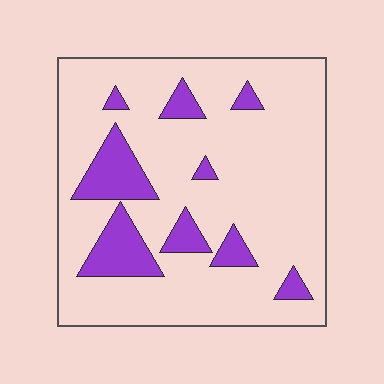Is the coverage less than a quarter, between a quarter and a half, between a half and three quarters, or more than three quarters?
Less than a quarter.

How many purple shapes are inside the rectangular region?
9.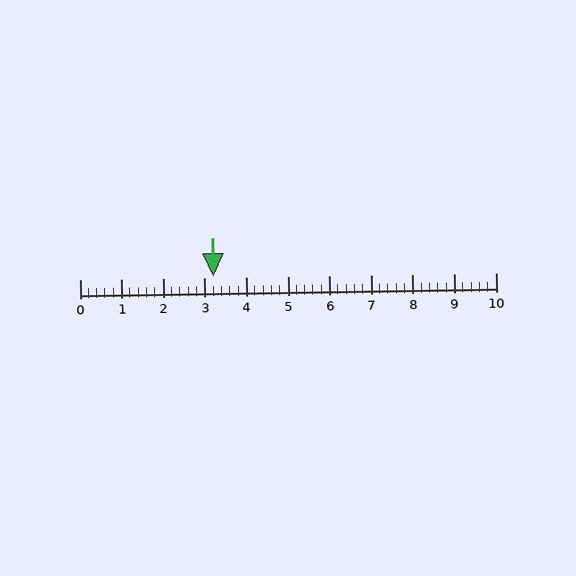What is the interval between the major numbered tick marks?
The major tick marks are spaced 1 units apart.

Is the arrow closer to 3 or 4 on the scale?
The arrow is closer to 3.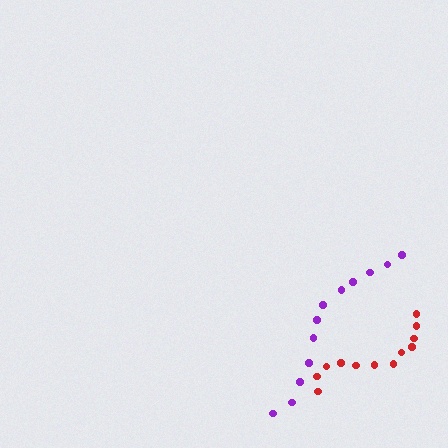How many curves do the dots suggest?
There are 2 distinct paths.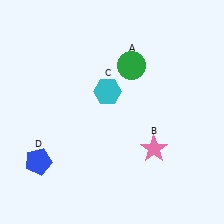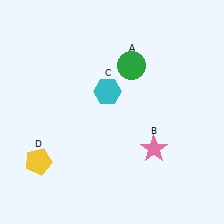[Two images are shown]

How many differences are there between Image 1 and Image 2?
There is 1 difference between the two images.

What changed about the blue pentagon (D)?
In Image 1, D is blue. In Image 2, it changed to yellow.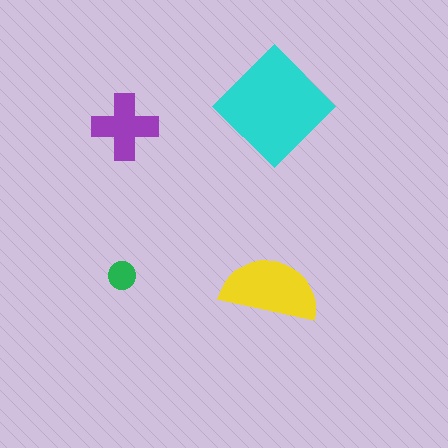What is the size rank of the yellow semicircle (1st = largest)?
2nd.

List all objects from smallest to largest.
The green circle, the purple cross, the yellow semicircle, the cyan diamond.